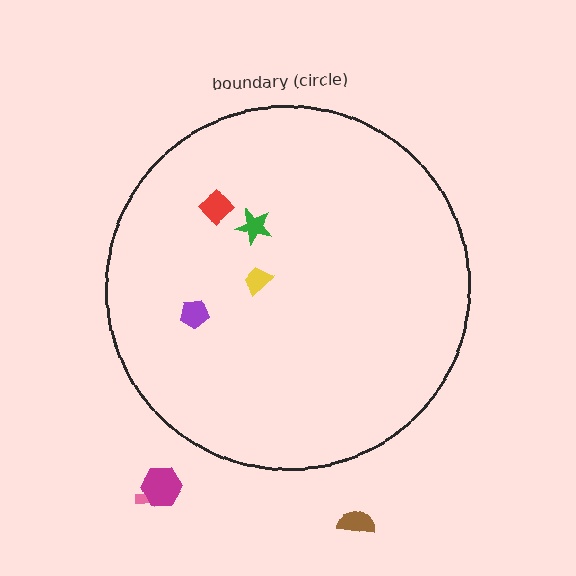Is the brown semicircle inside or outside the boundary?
Outside.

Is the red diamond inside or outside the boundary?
Inside.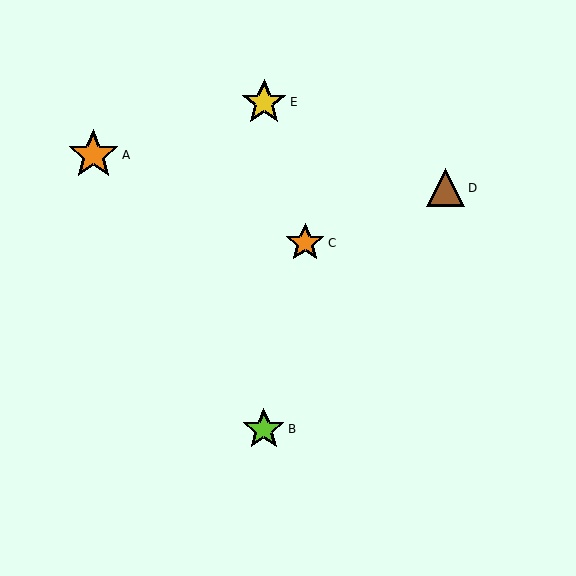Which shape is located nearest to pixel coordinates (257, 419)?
The lime star (labeled B) at (264, 429) is nearest to that location.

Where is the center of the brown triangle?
The center of the brown triangle is at (445, 188).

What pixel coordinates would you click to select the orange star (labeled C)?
Click at (305, 243) to select the orange star C.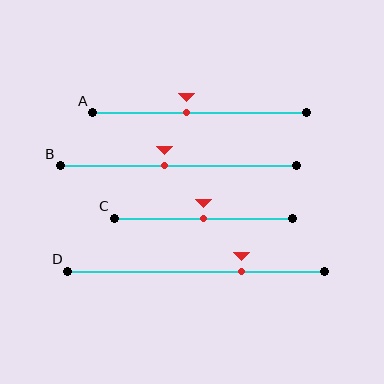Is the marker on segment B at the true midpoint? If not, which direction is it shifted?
No, the marker on segment B is shifted to the left by about 6% of the segment length.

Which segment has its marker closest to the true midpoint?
Segment C has its marker closest to the true midpoint.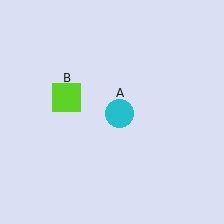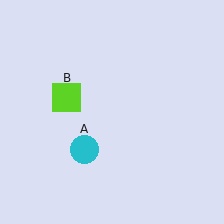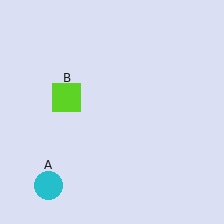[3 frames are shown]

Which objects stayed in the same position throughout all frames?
Lime square (object B) remained stationary.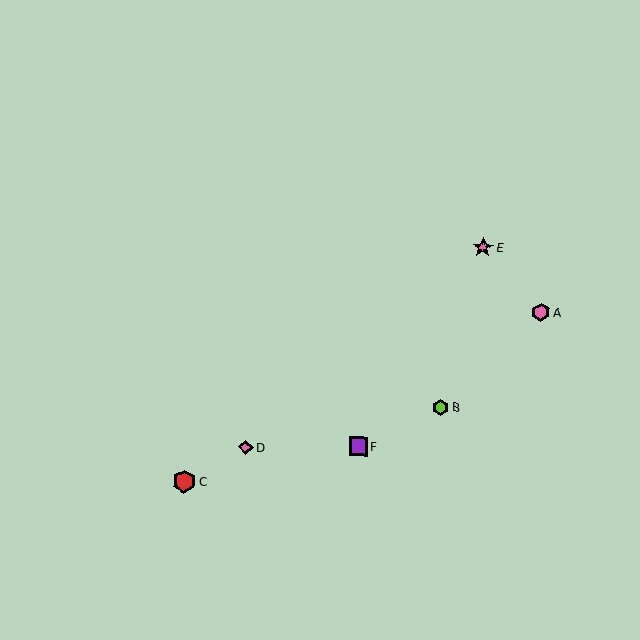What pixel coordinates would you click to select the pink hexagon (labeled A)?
Click at (541, 312) to select the pink hexagon A.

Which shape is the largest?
The red hexagon (labeled C) is the largest.